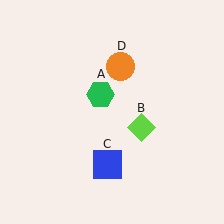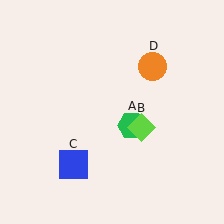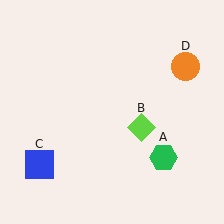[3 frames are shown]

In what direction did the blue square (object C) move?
The blue square (object C) moved left.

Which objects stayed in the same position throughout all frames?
Lime diamond (object B) remained stationary.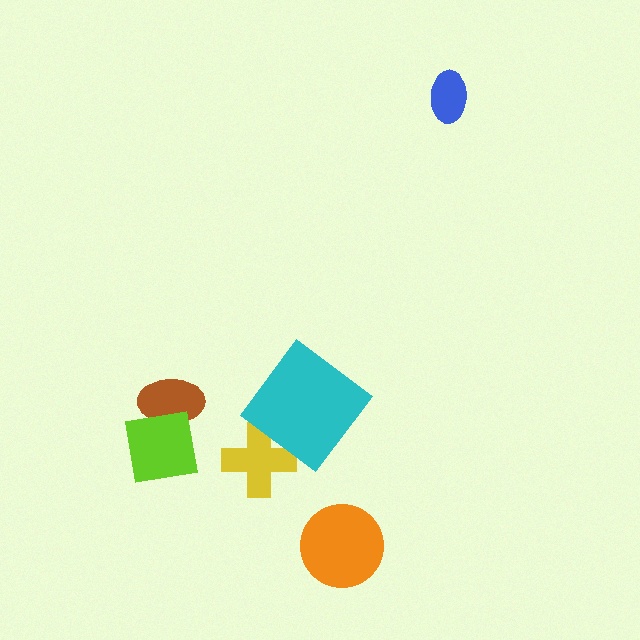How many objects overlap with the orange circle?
0 objects overlap with the orange circle.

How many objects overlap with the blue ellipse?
0 objects overlap with the blue ellipse.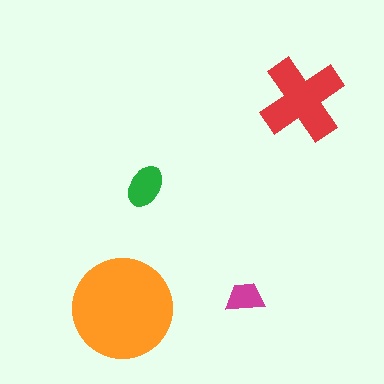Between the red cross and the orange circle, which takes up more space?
The orange circle.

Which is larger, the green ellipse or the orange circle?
The orange circle.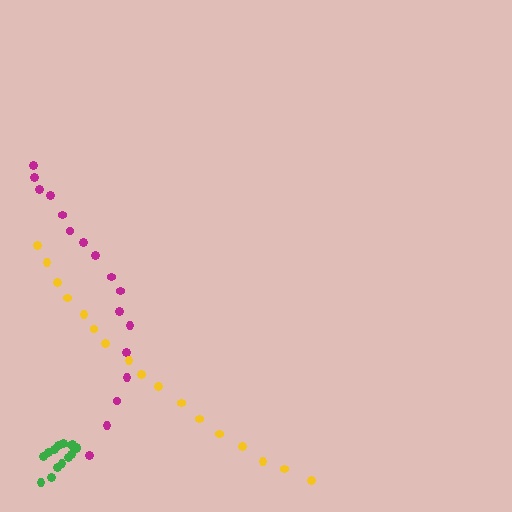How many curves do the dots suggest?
There are 3 distinct paths.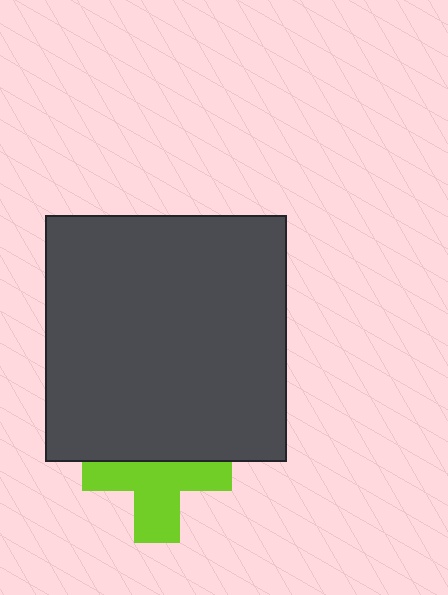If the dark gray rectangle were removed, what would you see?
You would see the complete lime cross.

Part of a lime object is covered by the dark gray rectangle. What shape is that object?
It is a cross.